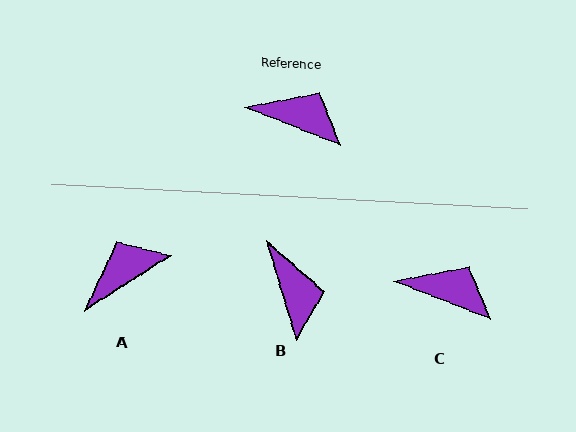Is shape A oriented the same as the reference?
No, it is off by about 54 degrees.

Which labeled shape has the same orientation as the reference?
C.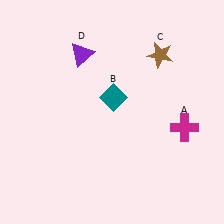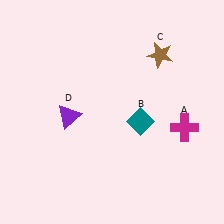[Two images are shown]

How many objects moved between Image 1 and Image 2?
2 objects moved between the two images.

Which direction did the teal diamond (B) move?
The teal diamond (B) moved right.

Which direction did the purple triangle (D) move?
The purple triangle (D) moved down.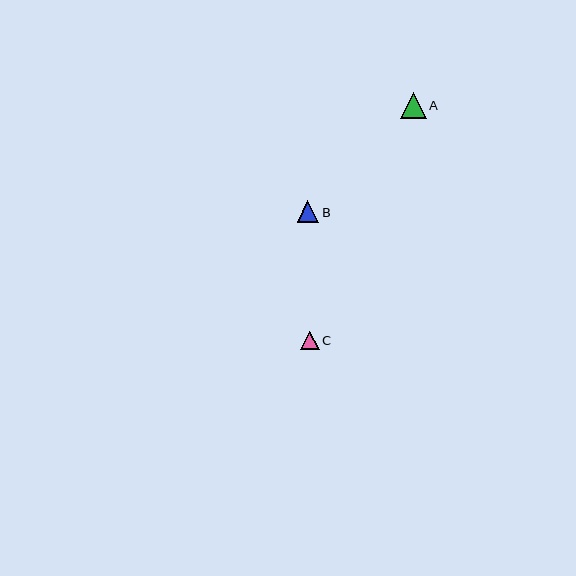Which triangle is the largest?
Triangle A is the largest with a size of approximately 26 pixels.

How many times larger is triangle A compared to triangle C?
Triangle A is approximately 1.4 times the size of triangle C.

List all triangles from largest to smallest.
From largest to smallest: A, B, C.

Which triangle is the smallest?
Triangle C is the smallest with a size of approximately 18 pixels.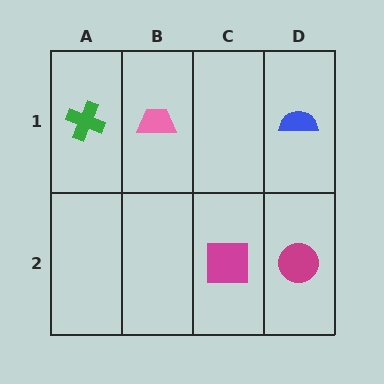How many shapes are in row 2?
2 shapes.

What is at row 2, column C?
A magenta square.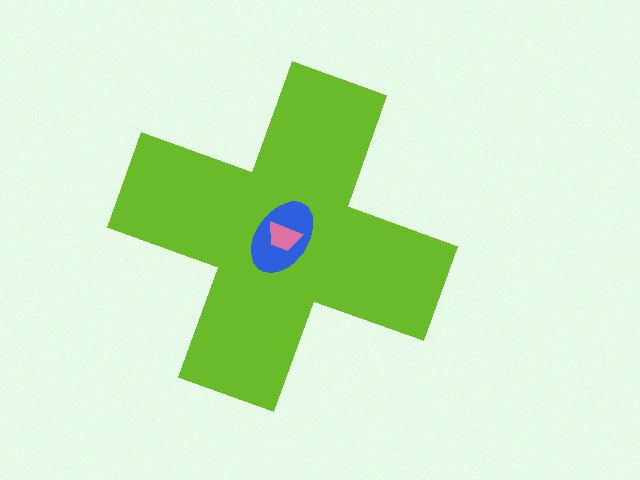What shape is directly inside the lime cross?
The blue ellipse.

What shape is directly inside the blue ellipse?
The pink trapezoid.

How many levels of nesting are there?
3.